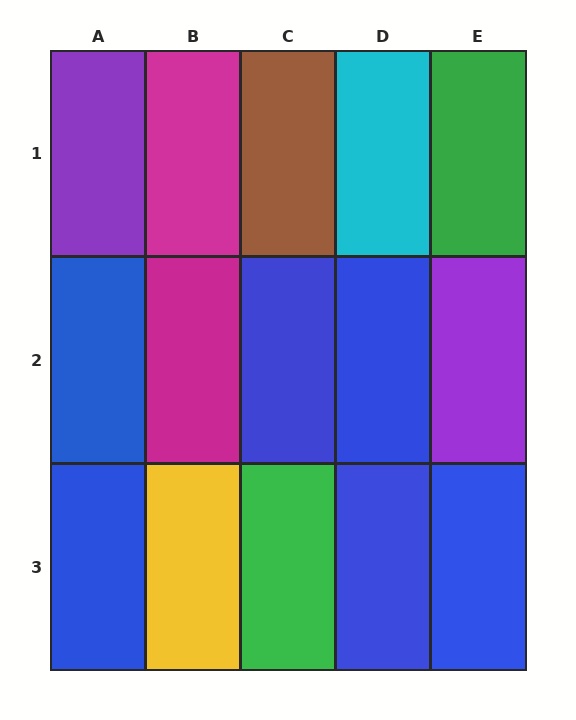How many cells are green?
2 cells are green.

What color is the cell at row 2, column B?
Magenta.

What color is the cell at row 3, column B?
Yellow.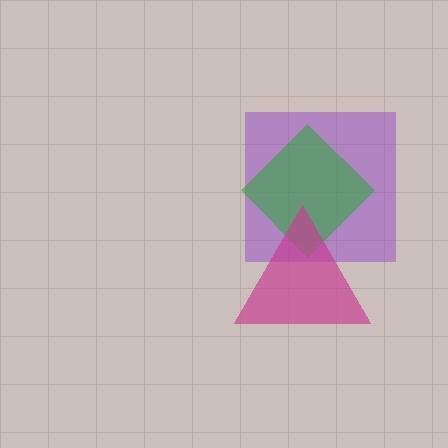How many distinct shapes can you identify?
There are 3 distinct shapes: a purple square, a green diamond, a magenta triangle.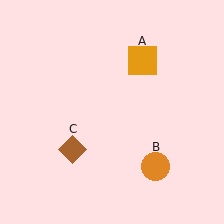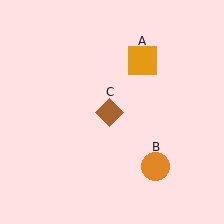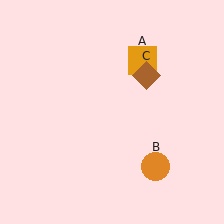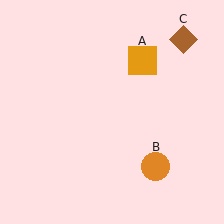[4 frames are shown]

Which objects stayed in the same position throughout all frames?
Orange square (object A) and orange circle (object B) remained stationary.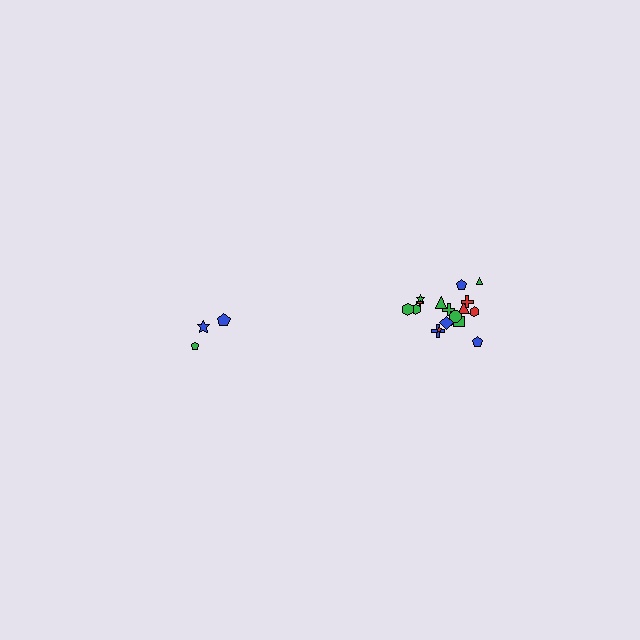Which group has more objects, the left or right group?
The right group.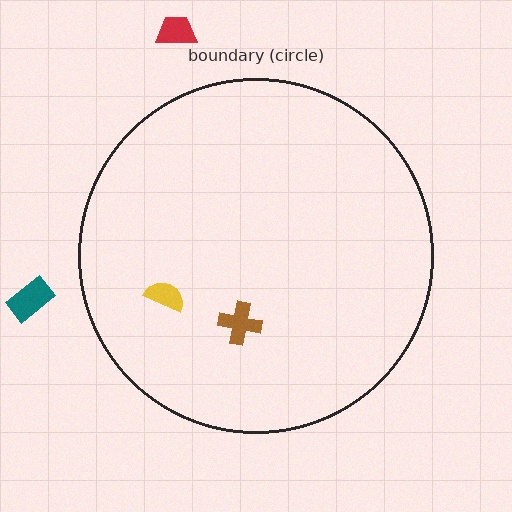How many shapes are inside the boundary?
2 inside, 2 outside.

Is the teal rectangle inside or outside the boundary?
Outside.